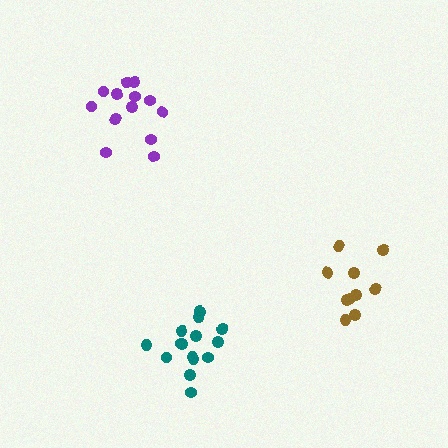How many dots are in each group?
Group 1: 15 dots, Group 2: 13 dots, Group 3: 10 dots (38 total).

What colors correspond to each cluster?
The clusters are colored: teal, purple, brown.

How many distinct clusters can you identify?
There are 3 distinct clusters.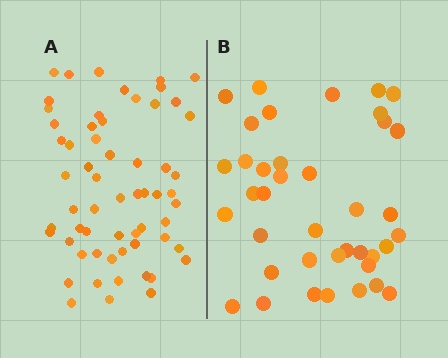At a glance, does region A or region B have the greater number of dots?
Region A (the left region) has more dots.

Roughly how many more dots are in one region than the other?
Region A has approximately 20 more dots than region B.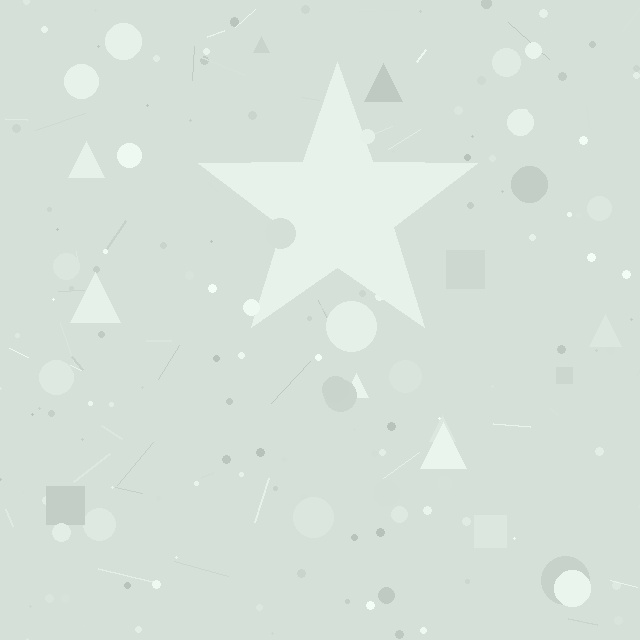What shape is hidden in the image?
A star is hidden in the image.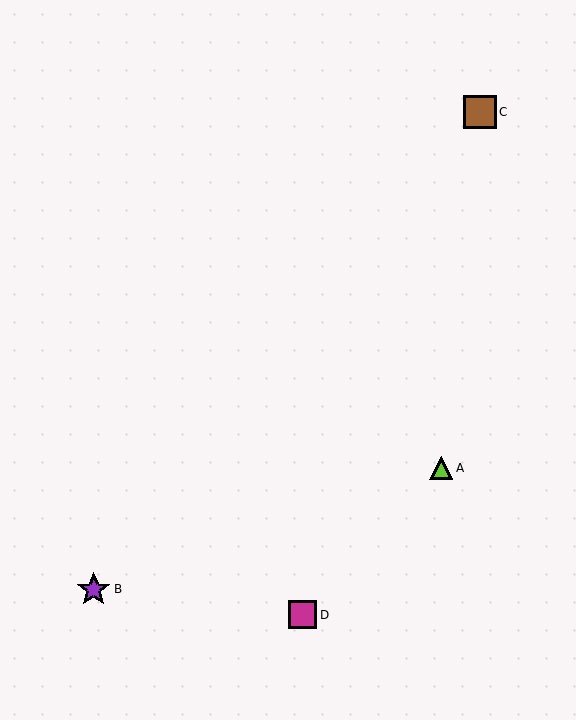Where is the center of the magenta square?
The center of the magenta square is at (303, 615).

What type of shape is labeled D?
Shape D is a magenta square.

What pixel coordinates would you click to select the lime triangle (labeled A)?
Click at (441, 468) to select the lime triangle A.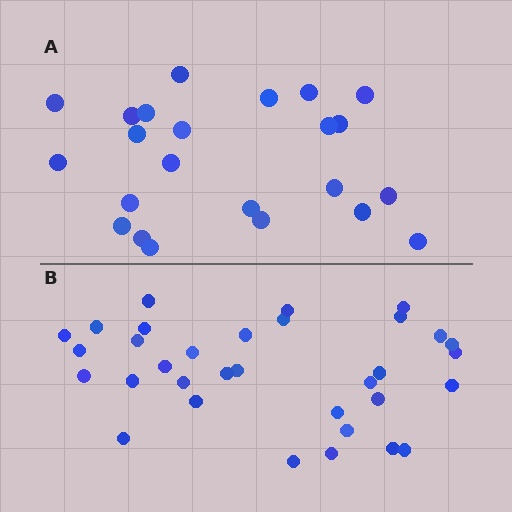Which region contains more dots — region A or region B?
Region B (the bottom region) has more dots.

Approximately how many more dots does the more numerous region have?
Region B has roughly 10 or so more dots than region A.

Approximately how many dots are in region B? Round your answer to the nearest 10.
About 30 dots. (The exact count is 33, which rounds to 30.)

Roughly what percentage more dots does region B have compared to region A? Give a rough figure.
About 45% more.